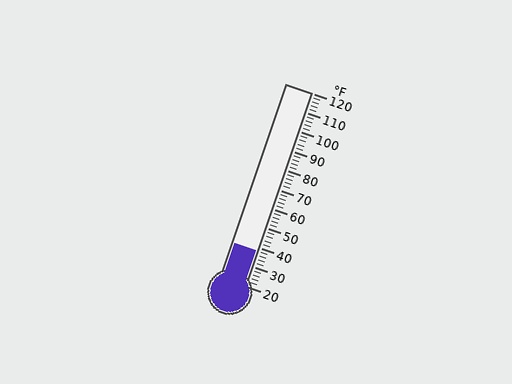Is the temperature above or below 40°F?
The temperature is below 40°F.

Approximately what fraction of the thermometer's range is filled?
The thermometer is filled to approximately 20% of its range.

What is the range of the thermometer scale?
The thermometer scale ranges from 20°F to 120°F.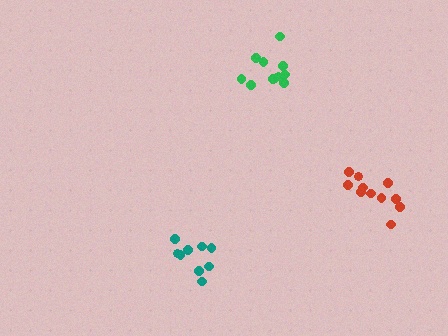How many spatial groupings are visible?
There are 3 spatial groupings.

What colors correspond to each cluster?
The clusters are colored: teal, red, green.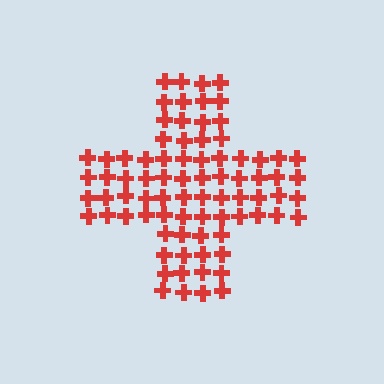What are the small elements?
The small elements are crosses.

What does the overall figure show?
The overall figure shows a cross.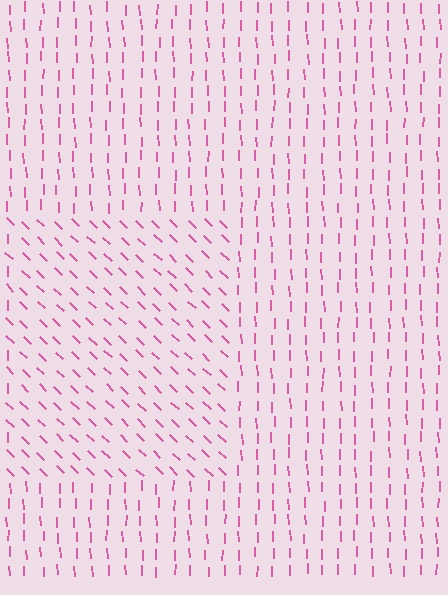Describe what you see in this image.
The image is filled with small pink line segments. A rectangle region in the image has lines oriented differently from the surrounding lines, creating a visible texture boundary.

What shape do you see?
I see a rectangle.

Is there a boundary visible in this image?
Yes, there is a texture boundary formed by a change in line orientation.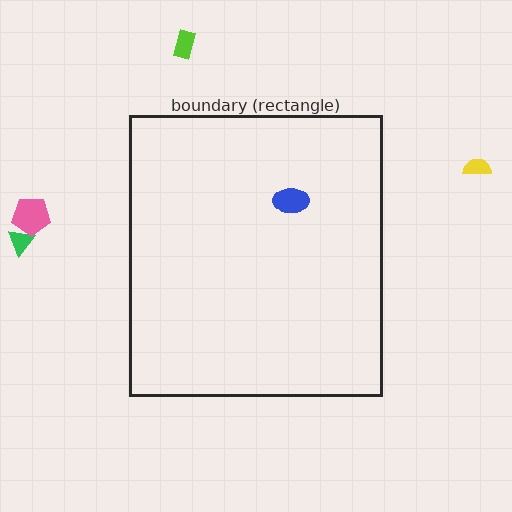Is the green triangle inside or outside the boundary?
Outside.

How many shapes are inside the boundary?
1 inside, 4 outside.